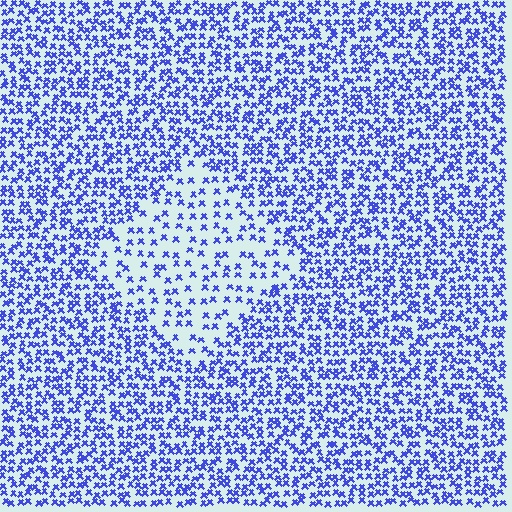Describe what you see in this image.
The image contains small blue elements arranged at two different densities. A diamond-shaped region is visible where the elements are less densely packed than the surrounding area.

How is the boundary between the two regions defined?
The boundary is defined by a change in element density (approximately 2.2x ratio). All elements are the same color, size, and shape.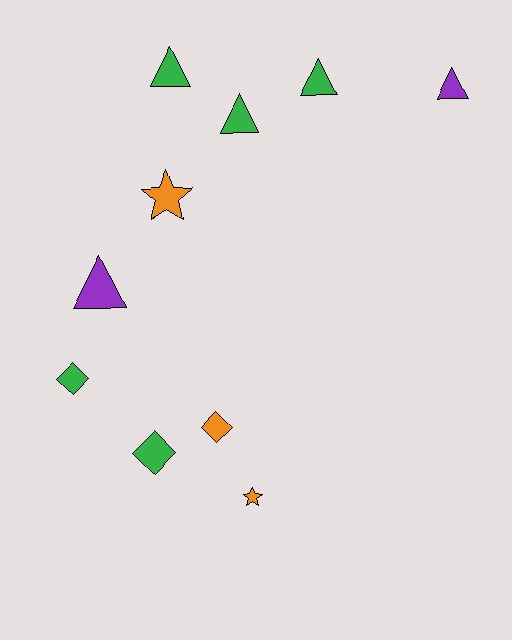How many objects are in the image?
There are 10 objects.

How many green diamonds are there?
There are 2 green diamonds.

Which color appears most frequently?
Green, with 5 objects.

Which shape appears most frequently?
Triangle, with 5 objects.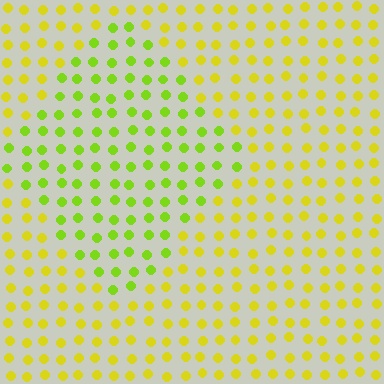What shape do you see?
I see a diamond.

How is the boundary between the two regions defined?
The boundary is defined purely by a slight shift in hue (about 30 degrees). Spacing, size, and orientation are identical on both sides.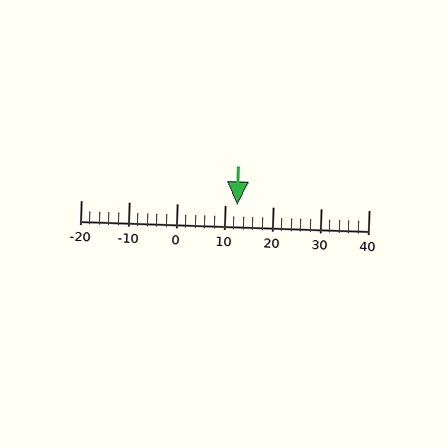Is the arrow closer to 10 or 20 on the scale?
The arrow is closer to 10.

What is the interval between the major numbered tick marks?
The major tick marks are spaced 10 units apart.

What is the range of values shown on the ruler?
The ruler shows values from -20 to 40.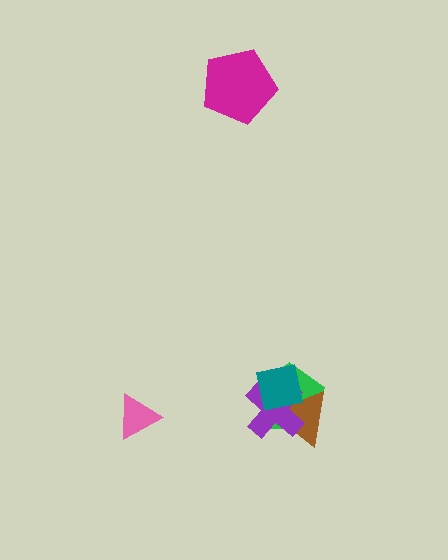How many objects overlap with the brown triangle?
3 objects overlap with the brown triangle.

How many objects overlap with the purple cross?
3 objects overlap with the purple cross.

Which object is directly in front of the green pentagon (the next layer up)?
The brown triangle is directly in front of the green pentagon.